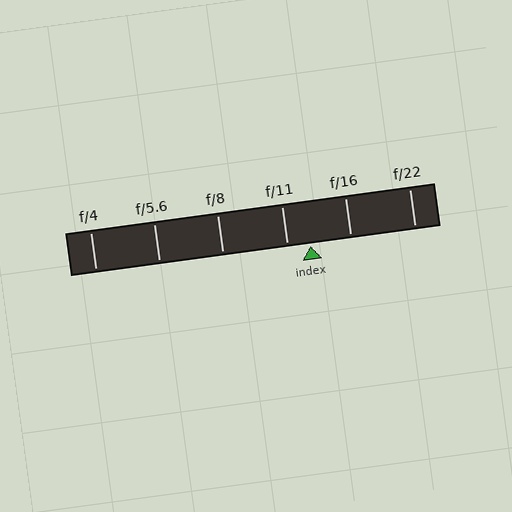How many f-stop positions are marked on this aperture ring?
There are 6 f-stop positions marked.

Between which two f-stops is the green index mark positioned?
The index mark is between f/11 and f/16.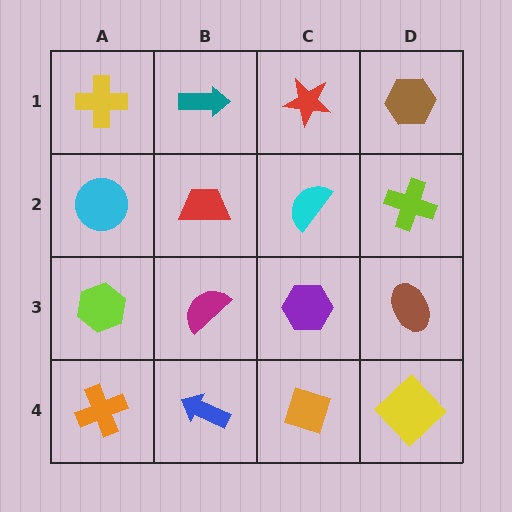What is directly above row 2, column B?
A teal arrow.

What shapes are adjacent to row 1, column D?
A lime cross (row 2, column D), a red star (row 1, column C).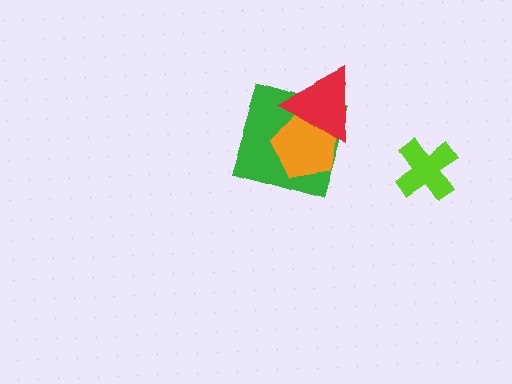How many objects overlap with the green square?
2 objects overlap with the green square.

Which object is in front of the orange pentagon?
The red triangle is in front of the orange pentagon.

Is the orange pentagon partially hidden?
Yes, it is partially covered by another shape.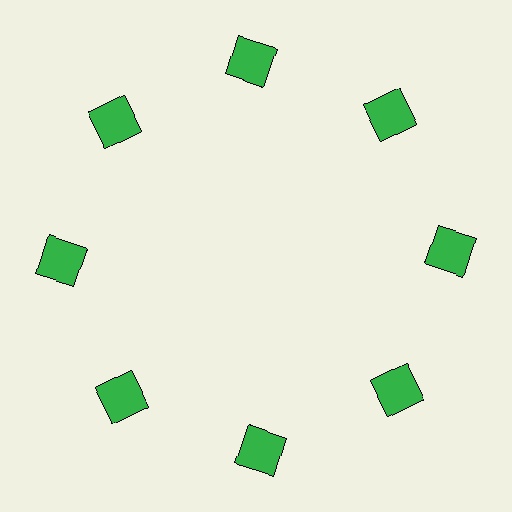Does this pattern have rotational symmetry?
Yes, this pattern has 8-fold rotational symmetry. It looks the same after rotating 45 degrees around the center.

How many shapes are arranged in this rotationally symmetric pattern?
There are 8 shapes, arranged in 8 groups of 1.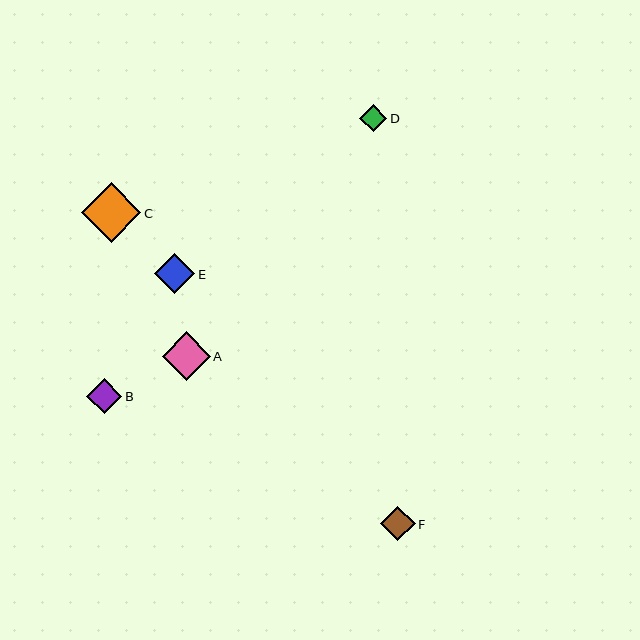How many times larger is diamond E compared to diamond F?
Diamond E is approximately 1.2 times the size of diamond F.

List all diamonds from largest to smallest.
From largest to smallest: C, A, E, B, F, D.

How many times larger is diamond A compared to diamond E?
Diamond A is approximately 1.2 times the size of diamond E.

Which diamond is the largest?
Diamond C is the largest with a size of approximately 59 pixels.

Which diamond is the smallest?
Diamond D is the smallest with a size of approximately 27 pixels.